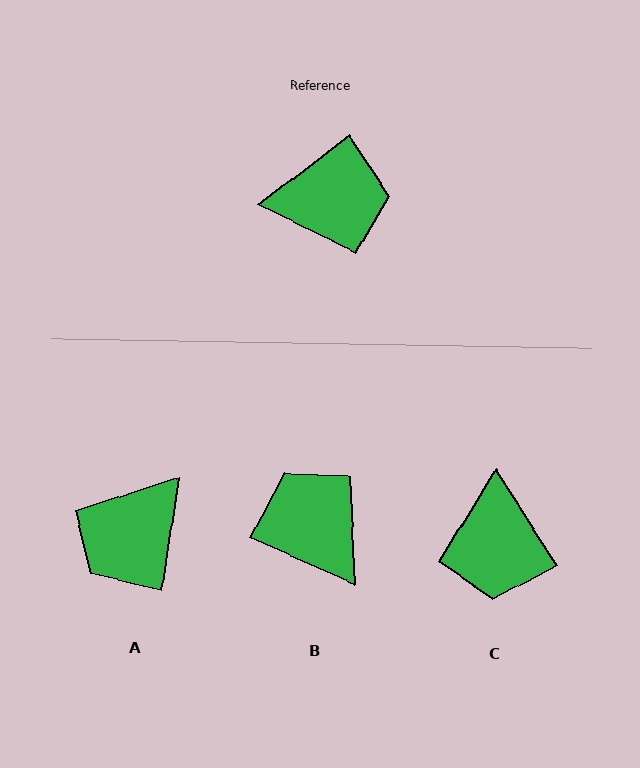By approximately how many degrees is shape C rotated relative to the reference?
Approximately 95 degrees clockwise.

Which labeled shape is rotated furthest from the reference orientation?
A, about 136 degrees away.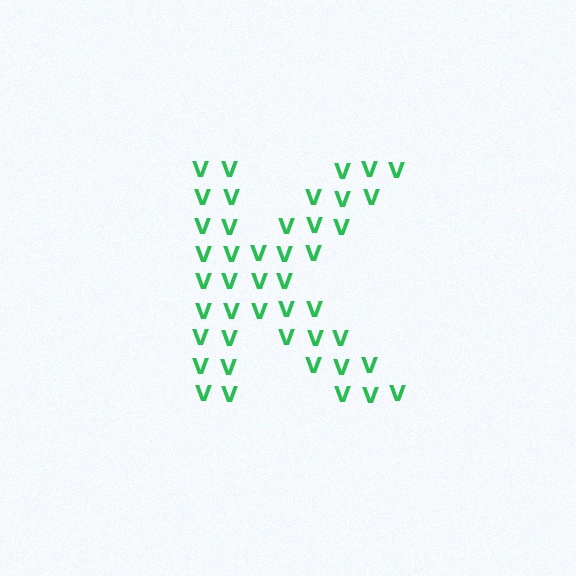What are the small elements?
The small elements are letter V's.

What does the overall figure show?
The overall figure shows the letter K.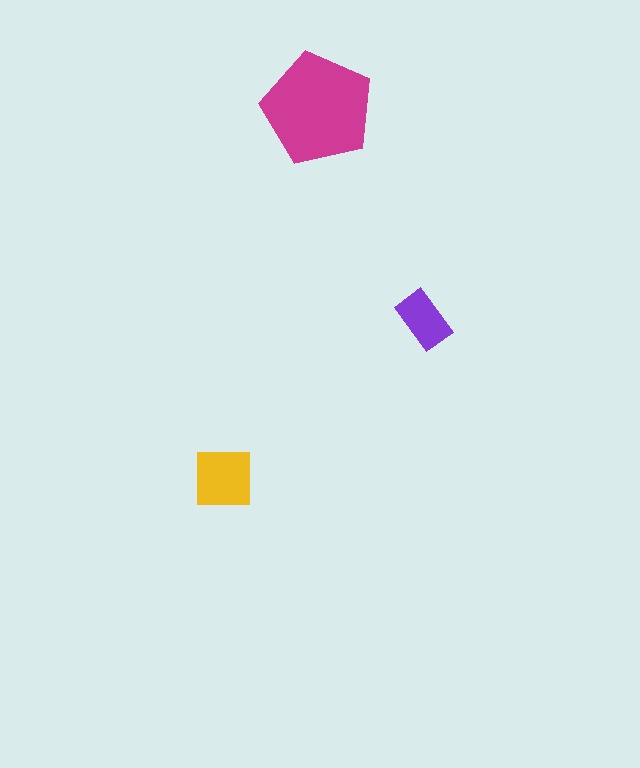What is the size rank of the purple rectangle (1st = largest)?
3rd.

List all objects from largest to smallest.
The magenta pentagon, the yellow square, the purple rectangle.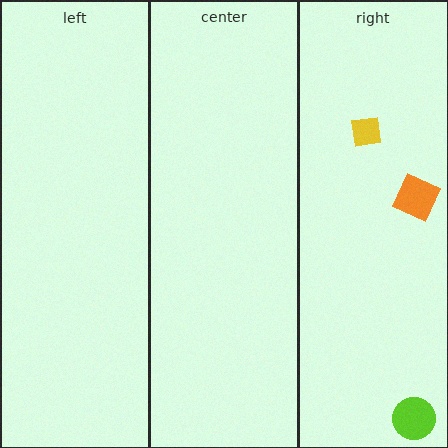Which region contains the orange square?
The right region.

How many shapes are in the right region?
3.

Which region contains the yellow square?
The right region.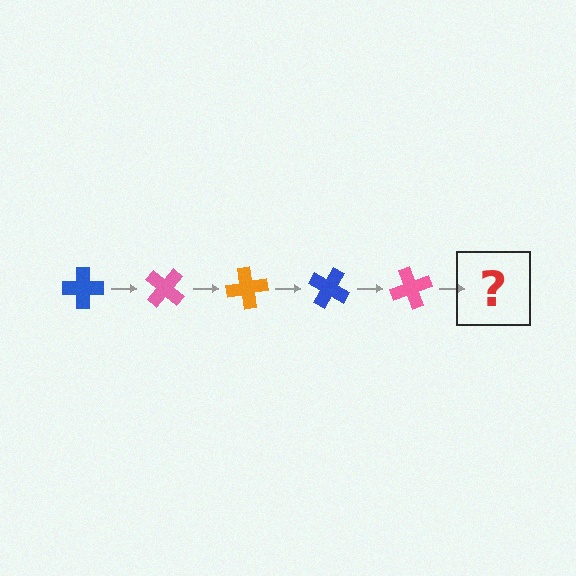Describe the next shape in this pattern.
It should be an orange cross, rotated 200 degrees from the start.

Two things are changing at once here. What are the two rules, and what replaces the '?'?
The two rules are that it rotates 40 degrees each step and the color cycles through blue, pink, and orange. The '?' should be an orange cross, rotated 200 degrees from the start.